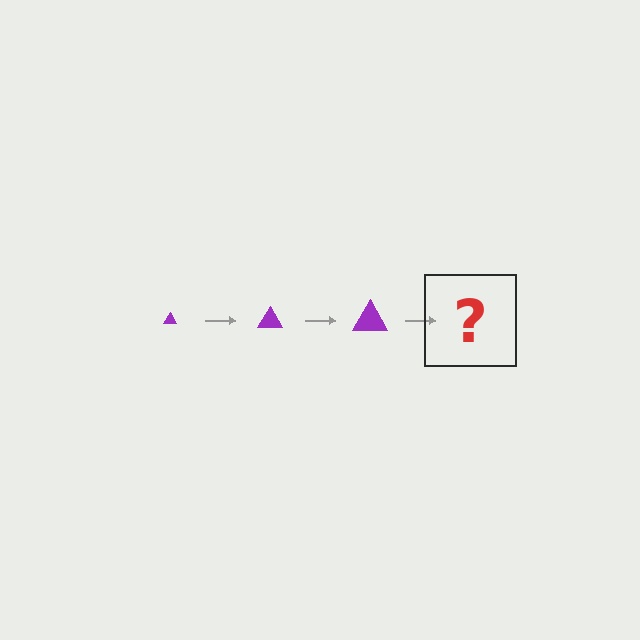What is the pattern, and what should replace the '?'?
The pattern is that the triangle gets progressively larger each step. The '?' should be a purple triangle, larger than the previous one.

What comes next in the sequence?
The next element should be a purple triangle, larger than the previous one.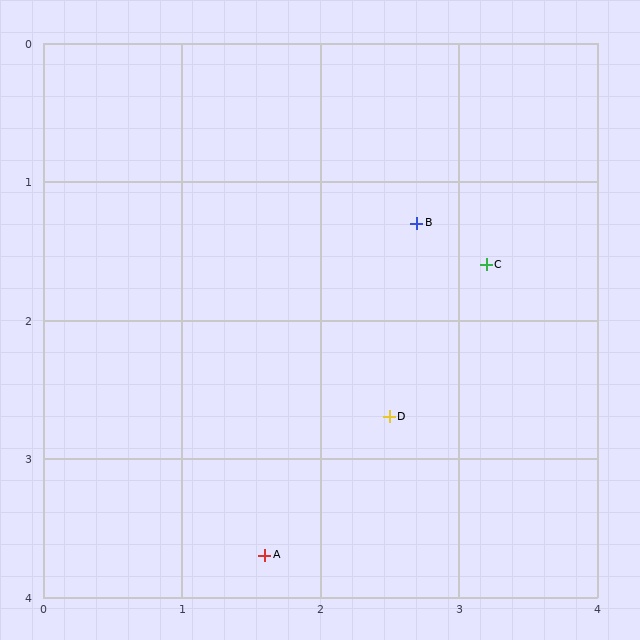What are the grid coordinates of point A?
Point A is at approximately (1.6, 3.7).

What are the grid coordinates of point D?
Point D is at approximately (2.5, 2.7).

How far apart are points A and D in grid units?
Points A and D are about 1.3 grid units apart.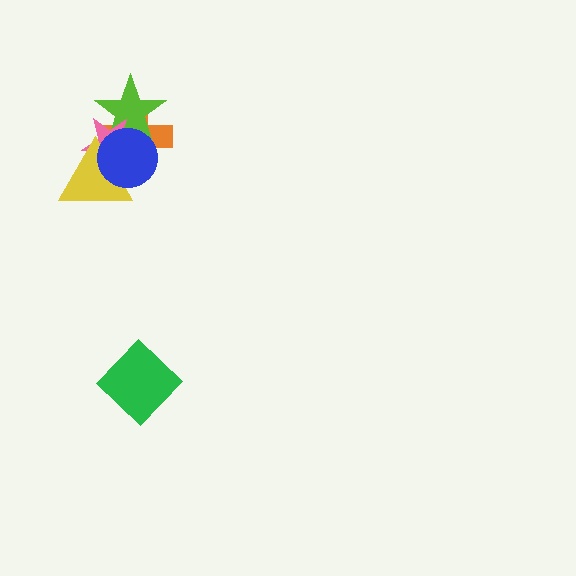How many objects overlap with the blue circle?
4 objects overlap with the blue circle.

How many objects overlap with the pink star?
4 objects overlap with the pink star.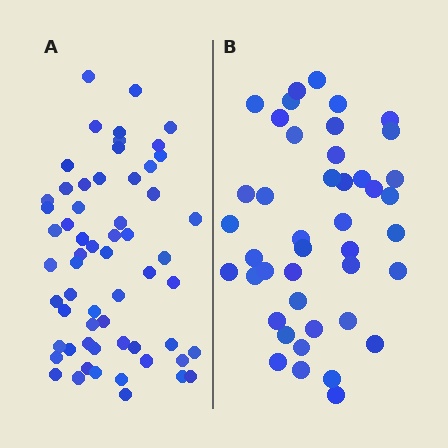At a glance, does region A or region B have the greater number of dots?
Region A (the left region) has more dots.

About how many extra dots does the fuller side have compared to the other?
Region A has approximately 15 more dots than region B.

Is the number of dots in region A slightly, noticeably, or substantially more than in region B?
Region A has noticeably more, but not dramatically so. The ratio is roughly 1.4 to 1.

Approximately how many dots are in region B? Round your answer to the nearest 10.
About 40 dots. (The exact count is 43, which rounds to 40.)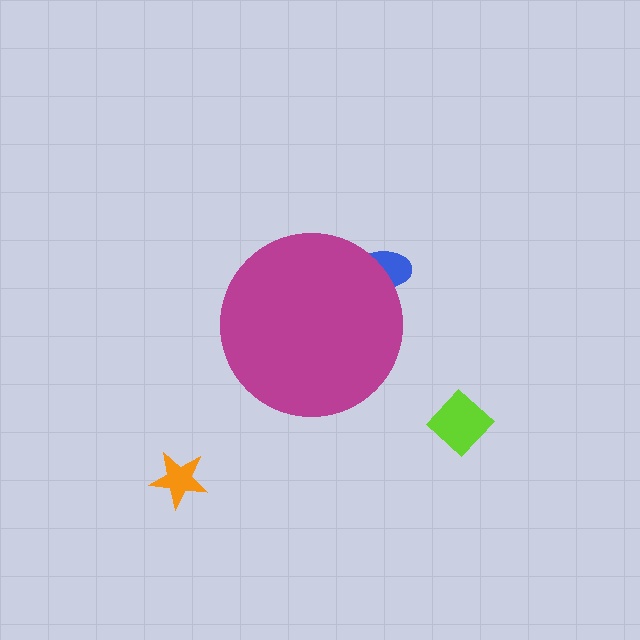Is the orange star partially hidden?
No, the orange star is fully visible.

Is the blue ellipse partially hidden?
Yes, the blue ellipse is partially hidden behind the magenta circle.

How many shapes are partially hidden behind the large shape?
1 shape is partially hidden.